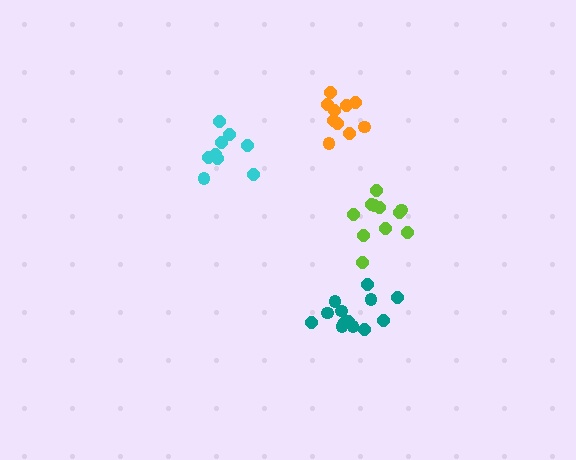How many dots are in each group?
Group 1: 11 dots, Group 2: 13 dots, Group 3: 9 dots, Group 4: 10 dots (43 total).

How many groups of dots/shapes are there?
There are 4 groups.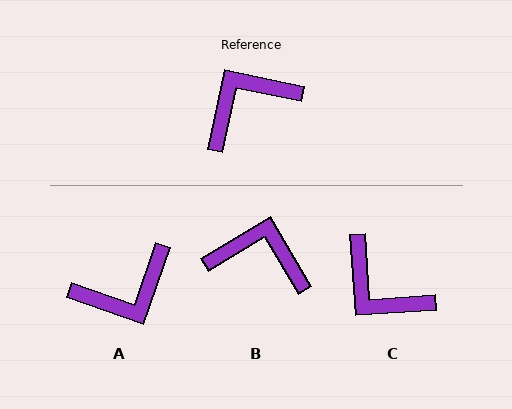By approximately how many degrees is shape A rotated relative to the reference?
Approximately 173 degrees counter-clockwise.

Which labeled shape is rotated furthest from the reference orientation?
A, about 173 degrees away.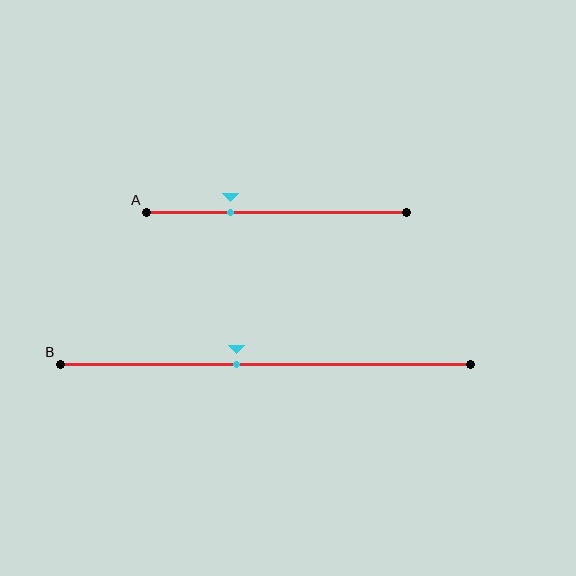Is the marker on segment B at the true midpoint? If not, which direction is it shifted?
No, the marker on segment B is shifted to the left by about 7% of the segment length.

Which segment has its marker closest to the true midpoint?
Segment B has its marker closest to the true midpoint.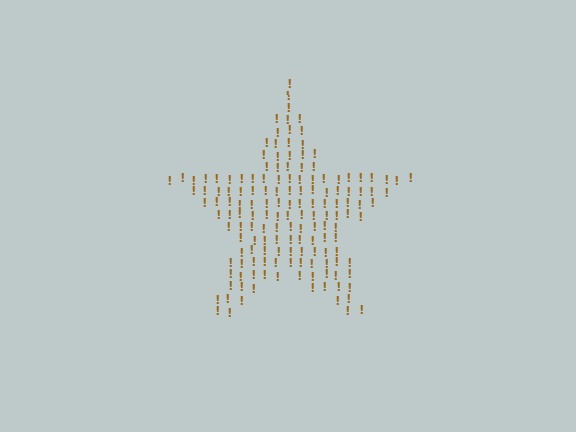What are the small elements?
The small elements are exclamation marks.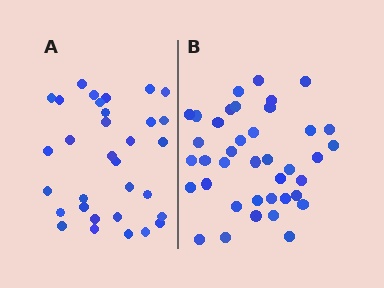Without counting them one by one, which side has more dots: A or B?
Region B (the right region) has more dots.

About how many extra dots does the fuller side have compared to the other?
Region B has roughly 8 or so more dots than region A.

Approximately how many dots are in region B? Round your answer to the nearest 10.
About 40 dots. (The exact count is 39, which rounds to 40.)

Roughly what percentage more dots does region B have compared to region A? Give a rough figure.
About 20% more.